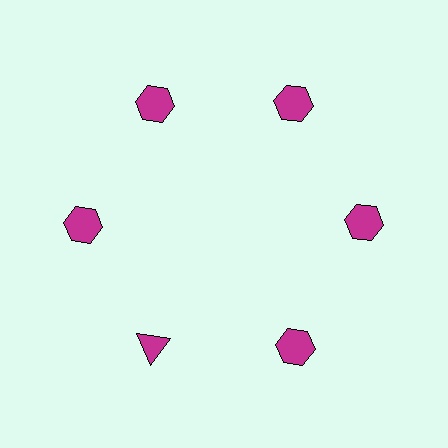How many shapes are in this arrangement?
There are 6 shapes arranged in a ring pattern.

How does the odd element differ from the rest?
It has a different shape: triangle instead of hexagon.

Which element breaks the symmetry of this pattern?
The magenta triangle at roughly the 7 o'clock position breaks the symmetry. All other shapes are magenta hexagons.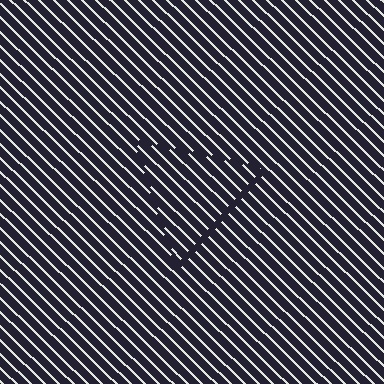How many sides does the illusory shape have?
3 sides — the line-ends trace a triangle.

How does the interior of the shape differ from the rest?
The interior of the shape contains the same grating, shifted by half a period — the contour is defined by the phase discontinuity where line-ends from the inner and outer gratings abut.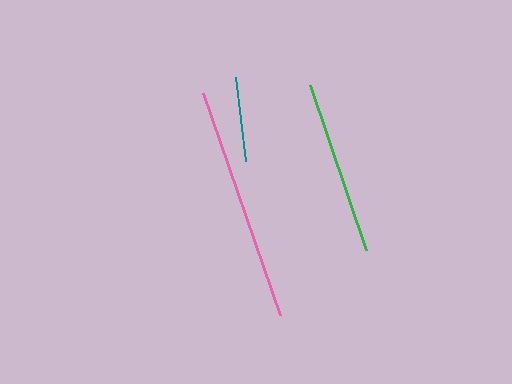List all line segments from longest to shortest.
From longest to shortest: pink, green, teal.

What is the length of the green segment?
The green segment is approximately 175 pixels long.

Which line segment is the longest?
The pink line is the longest at approximately 235 pixels.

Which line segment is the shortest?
The teal line is the shortest at approximately 85 pixels.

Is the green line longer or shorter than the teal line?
The green line is longer than the teal line.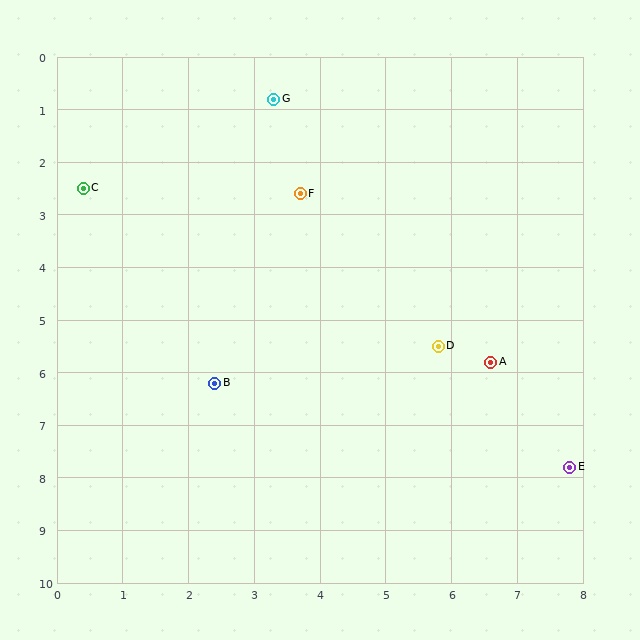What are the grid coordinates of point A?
Point A is at approximately (6.6, 5.8).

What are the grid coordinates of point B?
Point B is at approximately (2.4, 6.2).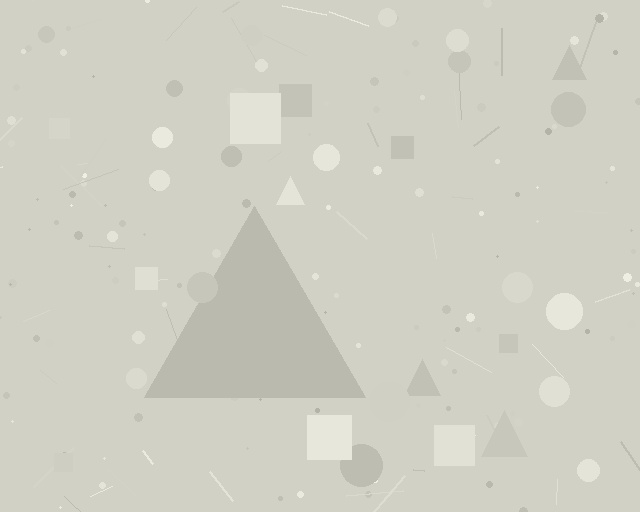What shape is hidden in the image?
A triangle is hidden in the image.